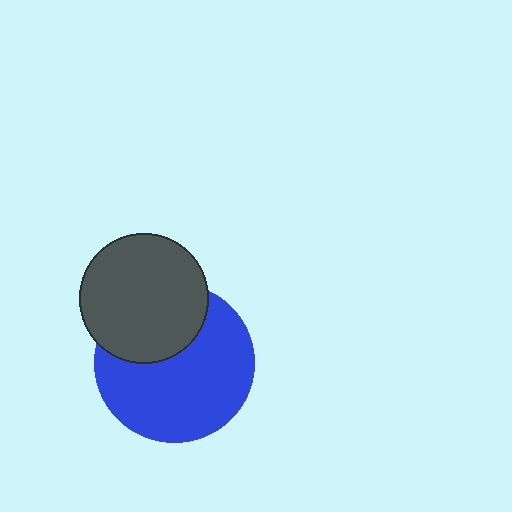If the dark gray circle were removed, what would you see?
You would see the complete blue circle.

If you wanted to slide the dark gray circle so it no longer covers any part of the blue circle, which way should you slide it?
Slide it up — that is the most direct way to separate the two shapes.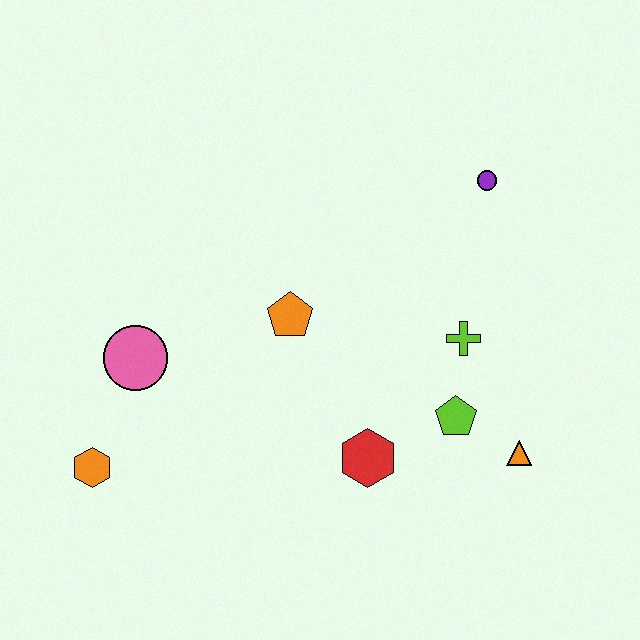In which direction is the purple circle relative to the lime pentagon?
The purple circle is above the lime pentagon.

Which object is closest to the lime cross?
The lime pentagon is closest to the lime cross.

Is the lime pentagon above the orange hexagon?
Yes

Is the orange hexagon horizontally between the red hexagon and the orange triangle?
No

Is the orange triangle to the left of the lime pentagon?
No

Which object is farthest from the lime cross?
The orange hexagon is farthest from the lime cross.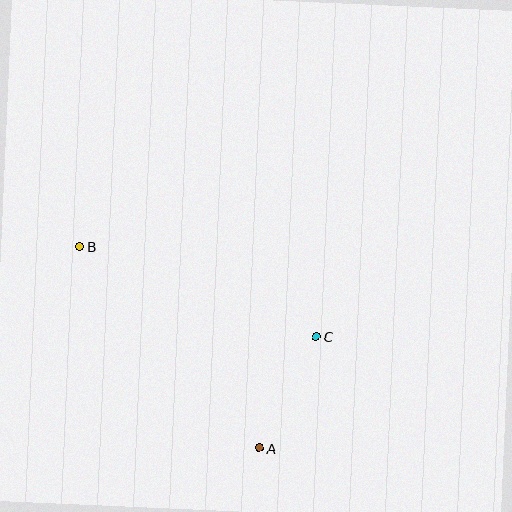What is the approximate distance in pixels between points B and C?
The distance between B and C is approximately 253 pixels.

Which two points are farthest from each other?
Points A and B are farthest from each other.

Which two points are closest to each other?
Points A and C are closest to each other.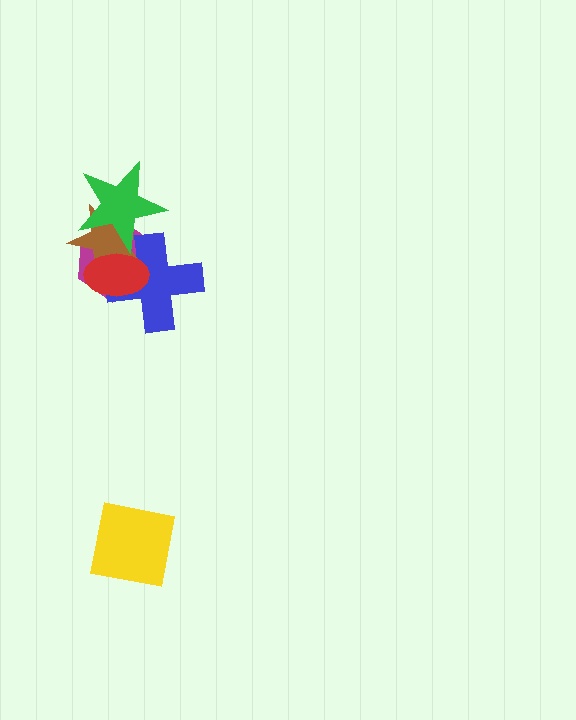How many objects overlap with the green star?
4 objects overlap with the green star.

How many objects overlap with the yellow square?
0 objects overlap with the yellow square.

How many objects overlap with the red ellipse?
4 objects overlap with the red ellipse.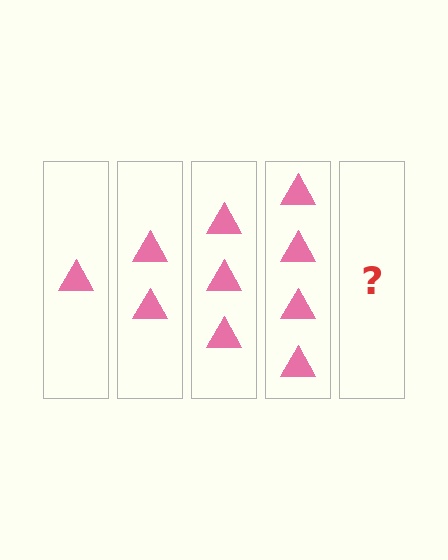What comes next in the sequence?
The next element should be 5 triangles.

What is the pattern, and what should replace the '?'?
The pattern is that each step adds one more triangle. The '?' should be 5 triangles.